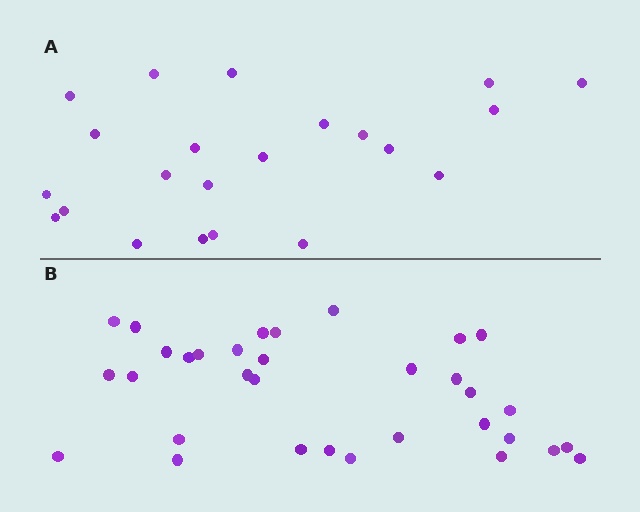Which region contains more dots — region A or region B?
Region B (the bottom region) has more dots.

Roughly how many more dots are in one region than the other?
Region B has roughly 12 or so more dots than region A.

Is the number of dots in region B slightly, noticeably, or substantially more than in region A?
Region B has substantially more. The ratio is roughly 1.5 to 1.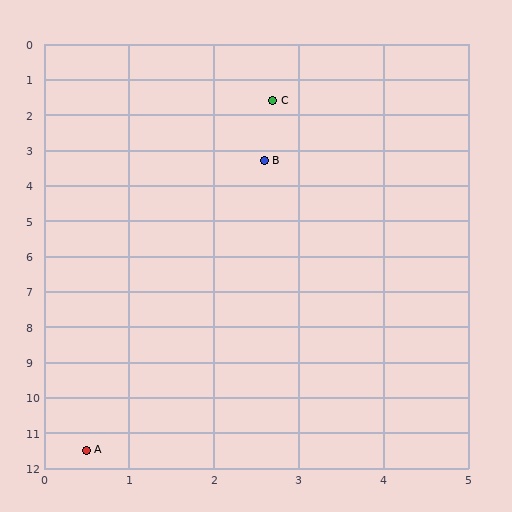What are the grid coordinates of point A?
Point A is at approximately (0.5, 11.5).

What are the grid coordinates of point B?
Point B is at approximately (2.6, 3.3).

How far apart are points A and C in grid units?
Points A and C are about 10.1 grid units apart.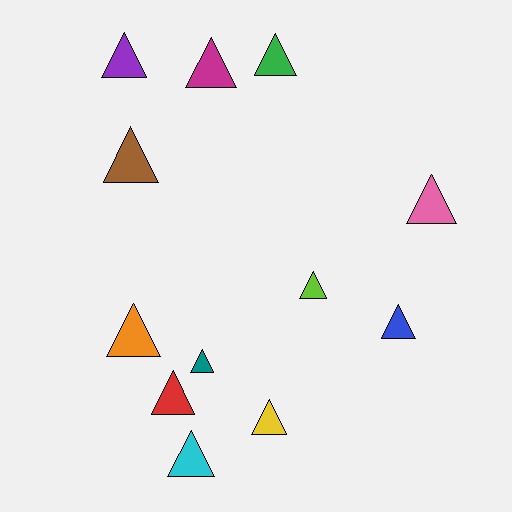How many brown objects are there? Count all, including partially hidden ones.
There is 1 brown object.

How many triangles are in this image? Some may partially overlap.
There are 12 triangles.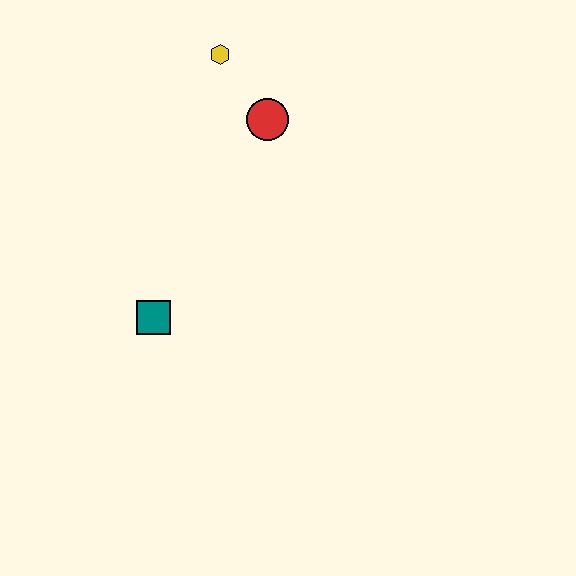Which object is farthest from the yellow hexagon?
The teal square is farthest from the yellow hexagon.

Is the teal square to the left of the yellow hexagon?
Yes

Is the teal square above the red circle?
No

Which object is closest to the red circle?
The yellow hexagon is closest to the red circle.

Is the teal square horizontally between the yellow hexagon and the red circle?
No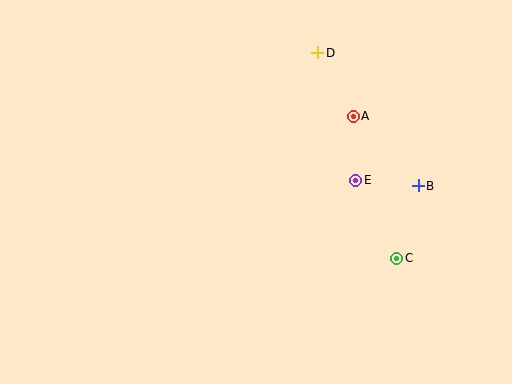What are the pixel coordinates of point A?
Point A is at (353, 116).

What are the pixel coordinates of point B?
Point B is at (418, 186).